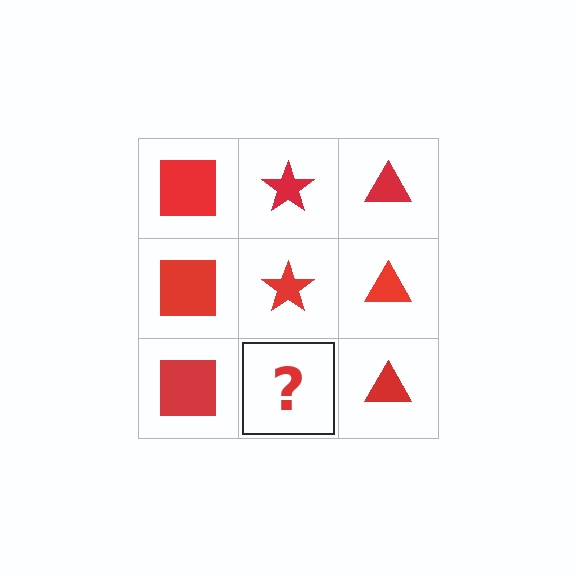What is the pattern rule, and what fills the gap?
The rule is that each column has a consistent shape. The gap should be filled with a red star.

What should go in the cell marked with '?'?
The missing cell should contain a red star.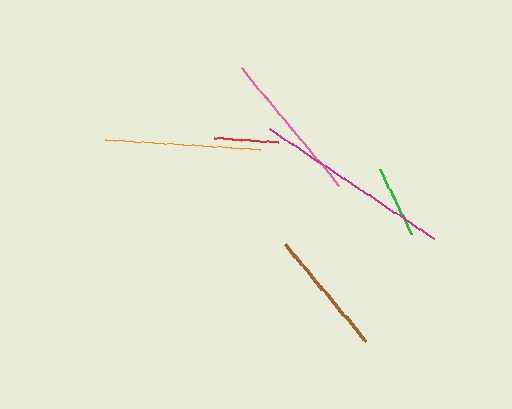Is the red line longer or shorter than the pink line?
The pink line is longer than the red line.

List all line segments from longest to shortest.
From longest to shortest: magenta, orange, pink, brown, green, red.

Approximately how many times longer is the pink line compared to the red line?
The pink line is approximately 2.4 times the length of the red line.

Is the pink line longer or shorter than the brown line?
The pink line is longer than the brown line.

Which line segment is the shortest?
The red line is the shortest at approximately 63 pixels.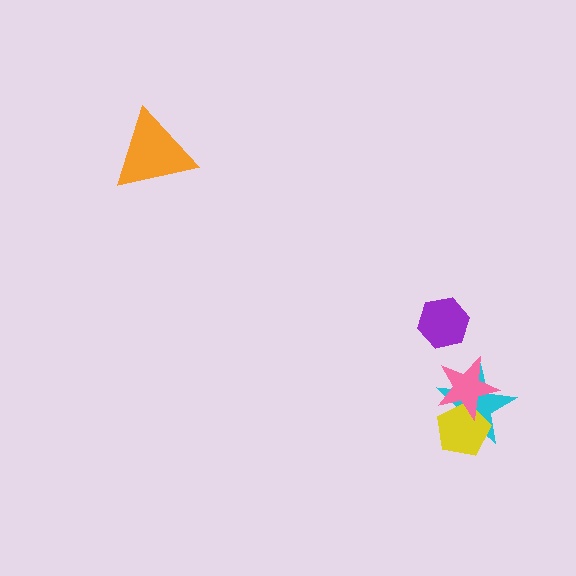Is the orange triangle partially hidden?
No, no other shape covers it.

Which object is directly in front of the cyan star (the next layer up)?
The yellow pentagon is directly in front of the cyan star.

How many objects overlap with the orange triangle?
0 objects overlap with the orange triangle.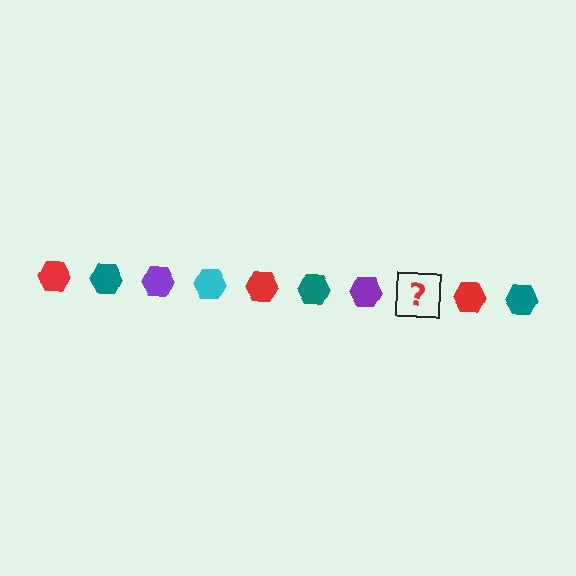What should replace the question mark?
The question mark should be replaced with a cyan hexagon.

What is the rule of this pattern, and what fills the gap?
The rule is that the pattern cycles through red, teal, purple, cyan hexagons. The gap should be filled with a cyan hexagon.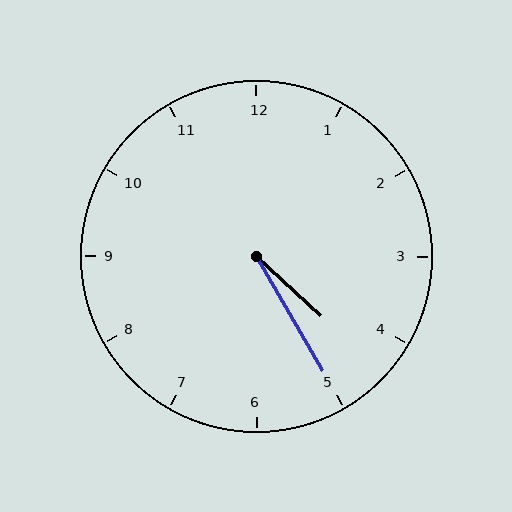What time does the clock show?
4:25.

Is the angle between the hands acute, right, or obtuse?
It is acute.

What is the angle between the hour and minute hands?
Approximately 18 degrees.